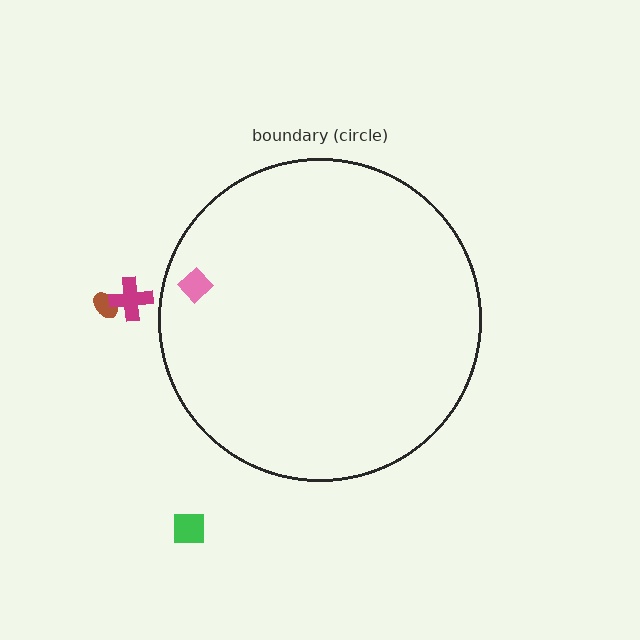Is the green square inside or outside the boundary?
Outside.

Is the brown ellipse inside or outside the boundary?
Outside.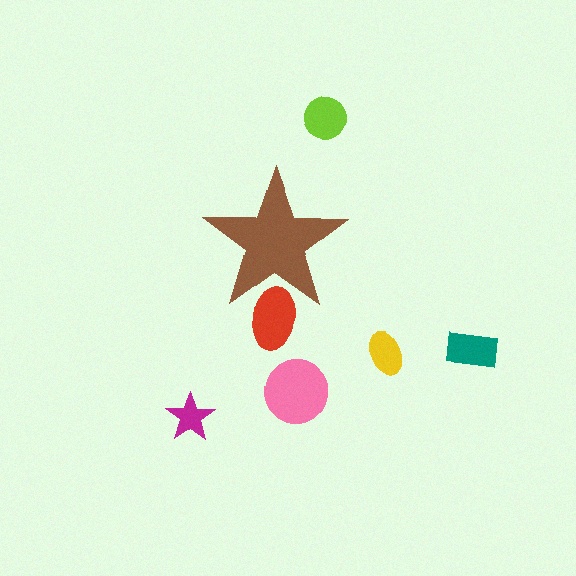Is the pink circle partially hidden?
No, the pink circle is fully visible.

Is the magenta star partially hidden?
No, the magenta star is fully visible.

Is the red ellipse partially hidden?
Yes, the red ellipse is partially hidden behind the brown star.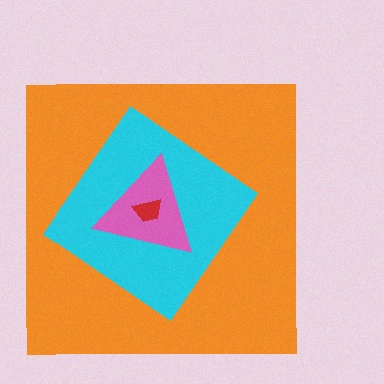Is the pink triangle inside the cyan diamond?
Yes.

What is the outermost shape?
The orange square.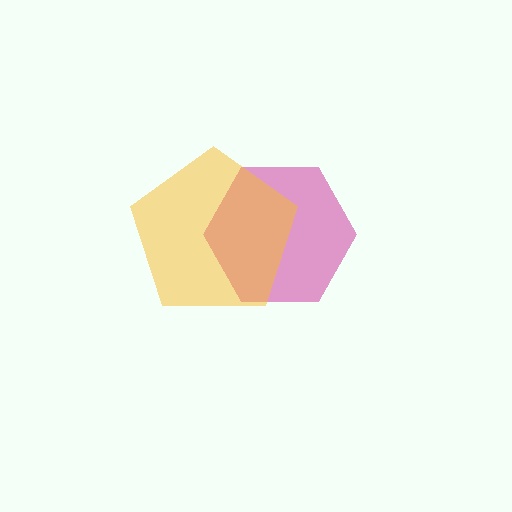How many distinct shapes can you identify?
There are 2 distinct shapes: a magenta hexagon, a yellow pentagon.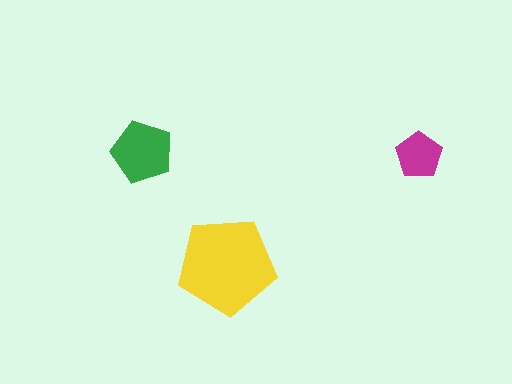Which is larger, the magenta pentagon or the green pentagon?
The green one.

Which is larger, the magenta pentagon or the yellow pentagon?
The yellow one.